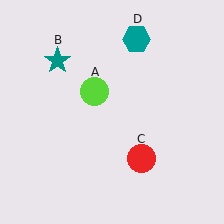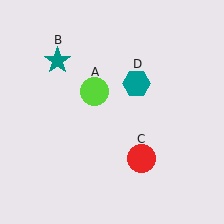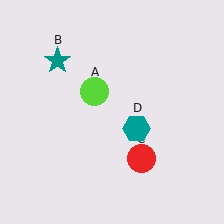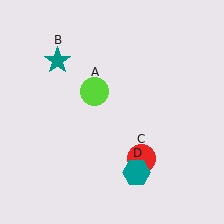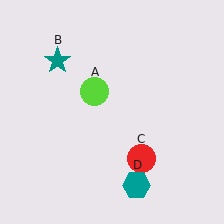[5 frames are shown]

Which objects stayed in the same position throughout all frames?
Lime circle (object A) and teal star (object B) and red circle (object C) remained stationary.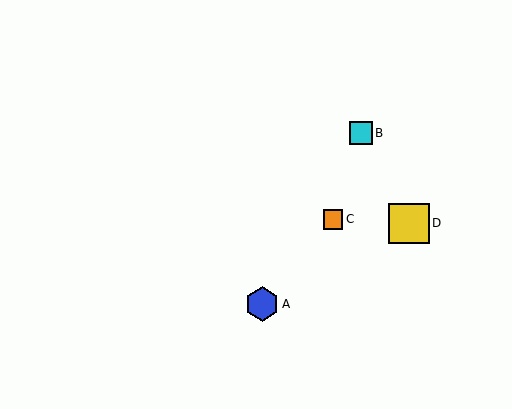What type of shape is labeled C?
Shape C is an orange square.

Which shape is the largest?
The yellow square (labeled D) is the largest.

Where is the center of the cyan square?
The center of the cyan square is at (361, 133).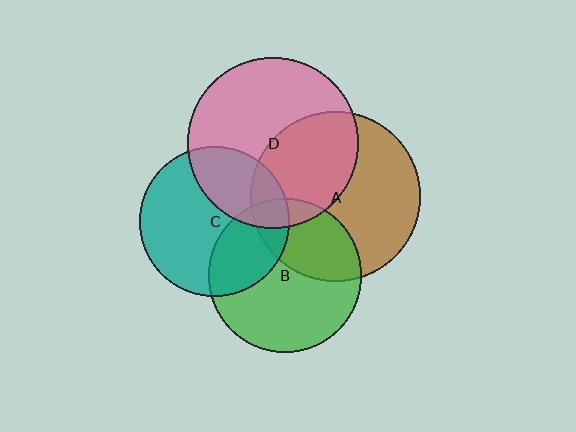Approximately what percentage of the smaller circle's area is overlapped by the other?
Approximately 30%.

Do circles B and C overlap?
Yes.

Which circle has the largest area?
Circle D (pink).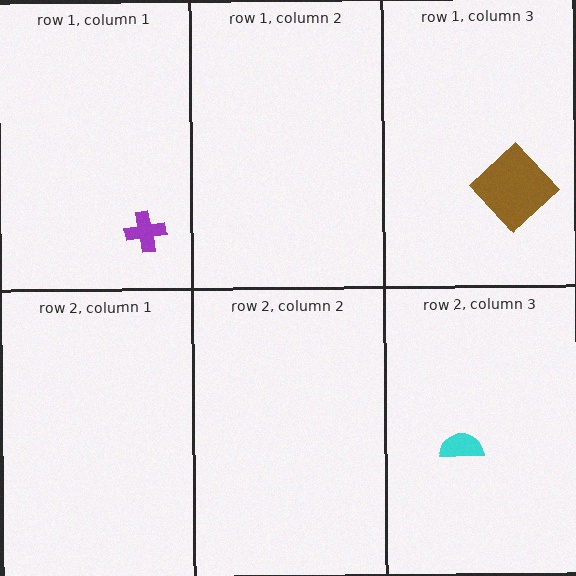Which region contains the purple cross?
The row 1, column 1 region.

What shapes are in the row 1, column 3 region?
The brown diamond.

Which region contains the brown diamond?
The row 1, column 3 region.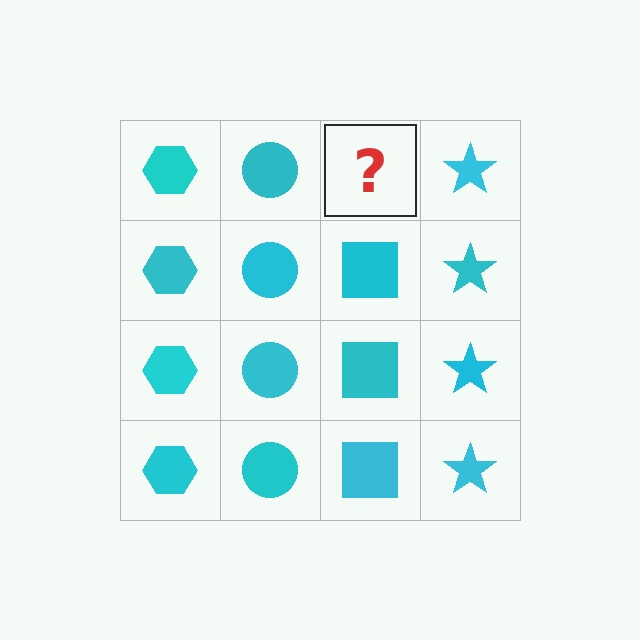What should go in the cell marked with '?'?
The missing cell should contain a cyan square.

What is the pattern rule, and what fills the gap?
The rule is that each column has a consistent shape. The gap should be filled with a cyan square.